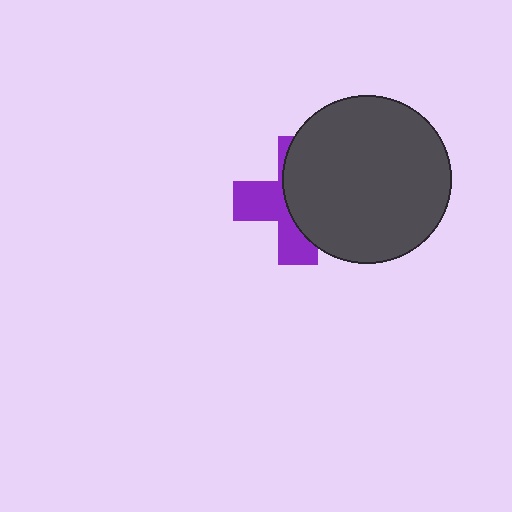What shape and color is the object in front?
The object in front is a dark gray circle.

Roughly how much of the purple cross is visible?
A small part of it is visible (roughly 44%).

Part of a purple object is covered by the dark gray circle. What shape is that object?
It is a cross.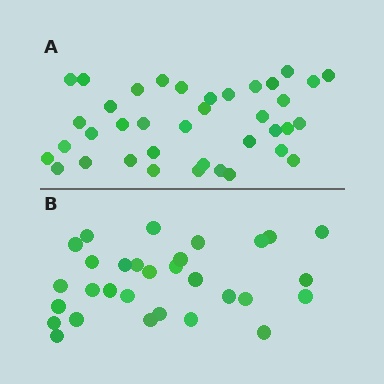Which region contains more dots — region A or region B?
Region A (the top region) has more dots.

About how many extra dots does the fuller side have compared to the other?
Region A has roughly 8 or so more dots than region B.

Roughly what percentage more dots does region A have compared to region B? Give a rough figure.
About 25% more.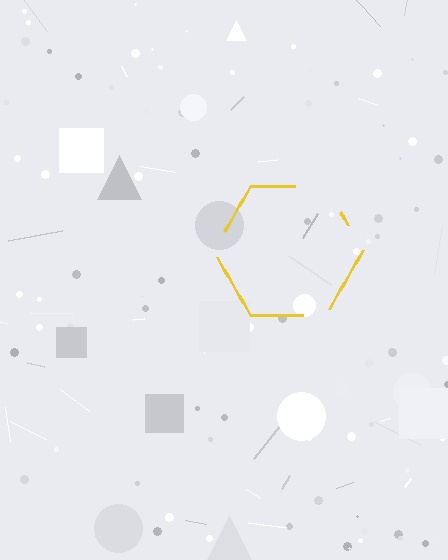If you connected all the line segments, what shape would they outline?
They would outline a hexagon.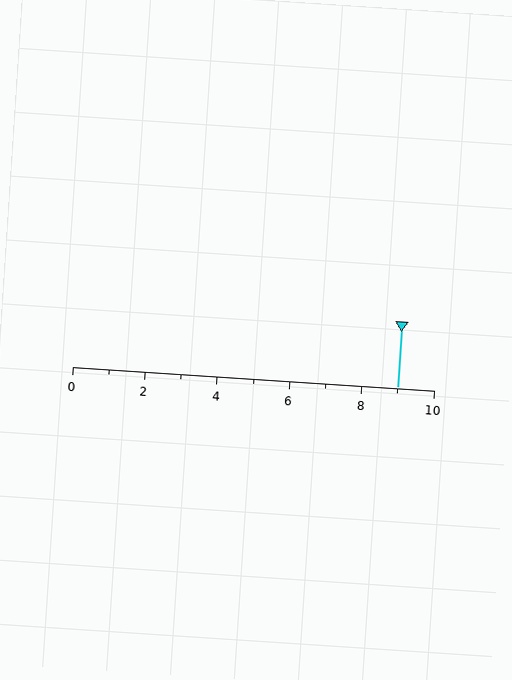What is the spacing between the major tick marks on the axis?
The major ticks are spaced 2 apart.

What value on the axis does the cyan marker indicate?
The marker indicates approximately 9.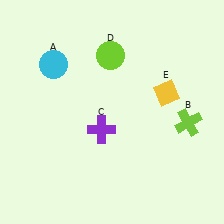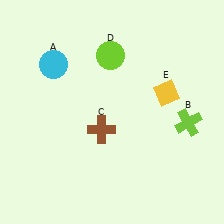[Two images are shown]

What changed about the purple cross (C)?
In Image 1, C is purple. In Image 2, it changed to brown.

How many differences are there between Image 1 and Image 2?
There is 1 difference between the two images.